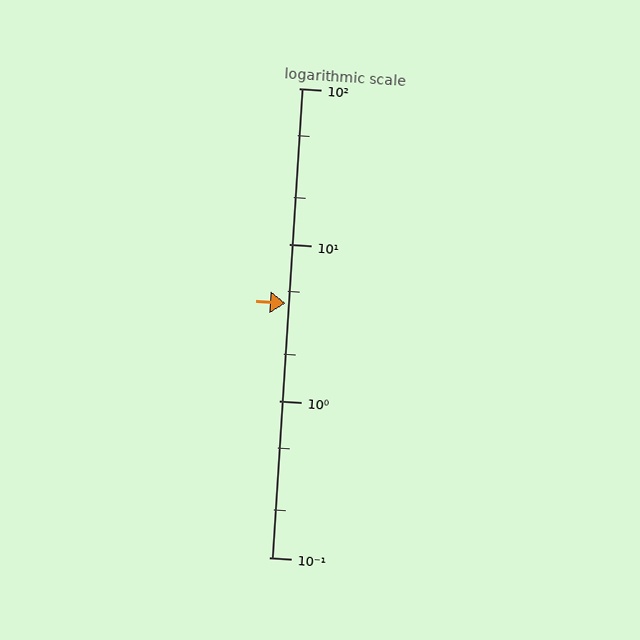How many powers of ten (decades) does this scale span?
The scale spans 3 decades, from 0.1 to 100.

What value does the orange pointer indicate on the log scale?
The pointer indicates approximately 4.2.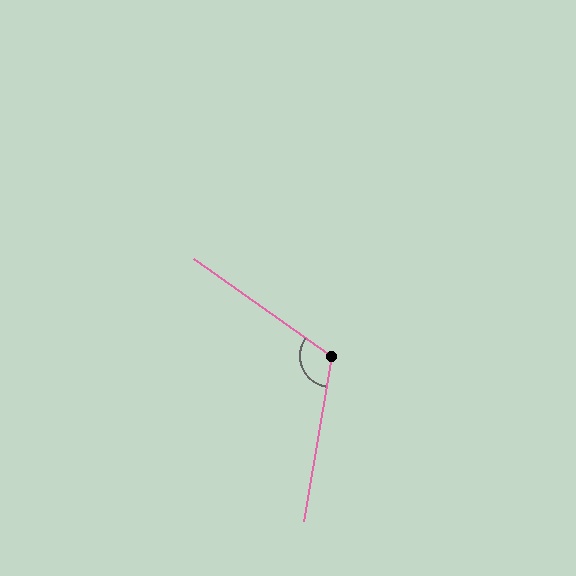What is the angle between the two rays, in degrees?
Approximately 116 degrees.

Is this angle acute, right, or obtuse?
It is obtuse.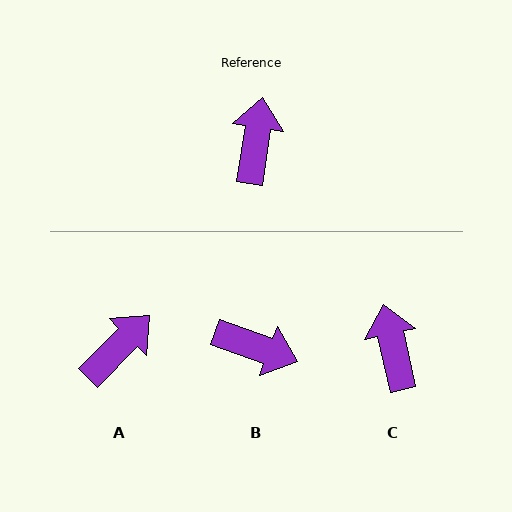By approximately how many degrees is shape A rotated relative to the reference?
Approximately 36 degrees clockwise.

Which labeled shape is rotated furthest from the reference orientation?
B, about 101 degrees away.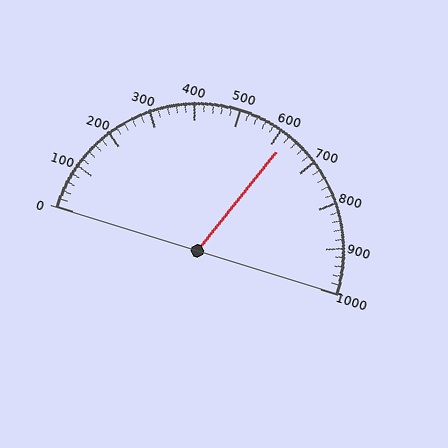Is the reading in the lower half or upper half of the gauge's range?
The reading is in the upper half of the range (0 to 1000).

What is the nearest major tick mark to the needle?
The nearest major tick mark is 600.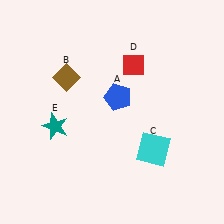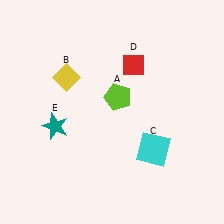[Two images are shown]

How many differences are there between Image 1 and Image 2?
There are 2 differences between the two images.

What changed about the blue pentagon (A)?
In Image 1, A is blue. In Image 2, it changed to lime.